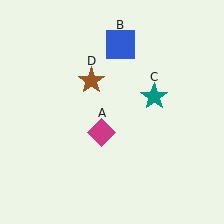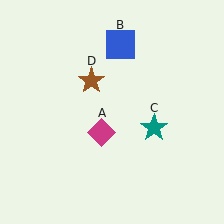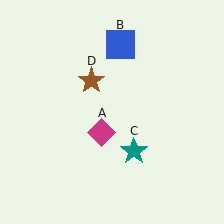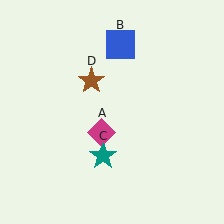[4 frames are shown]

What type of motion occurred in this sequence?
The teal star (object C) rotated clockwise around the center of the scene.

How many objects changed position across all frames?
1 object changed position: teal star (object C).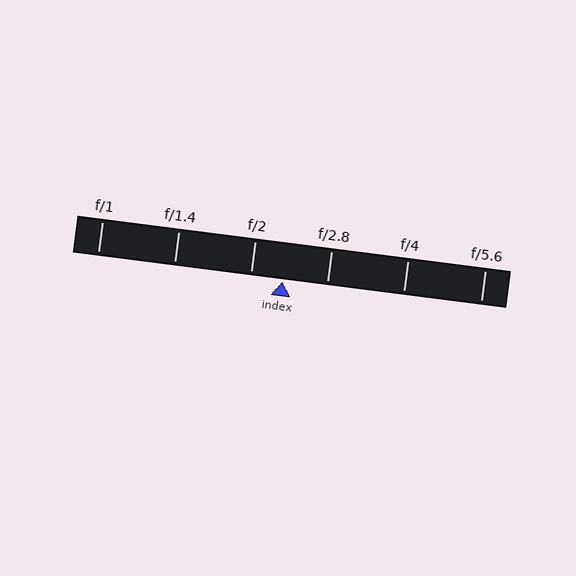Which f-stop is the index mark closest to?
The index mark is closest to f/2.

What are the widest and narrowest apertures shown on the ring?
The widest aperture shown is f/1 and the narrowest is f/5.6.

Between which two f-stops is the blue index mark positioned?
The index mark is between f/2 and f/2.8.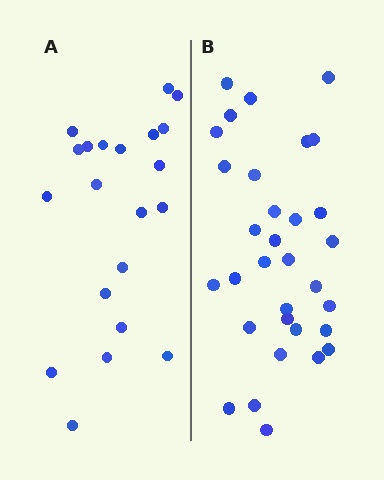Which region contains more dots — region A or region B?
Region B (the right region) has more dots.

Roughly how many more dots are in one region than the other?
Region B has roughly 12 or so more dots than region A.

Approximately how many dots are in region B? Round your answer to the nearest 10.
About 30 dots. (The exact count is 32, which rounds to 30.)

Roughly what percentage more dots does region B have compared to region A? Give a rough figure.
About 50% more.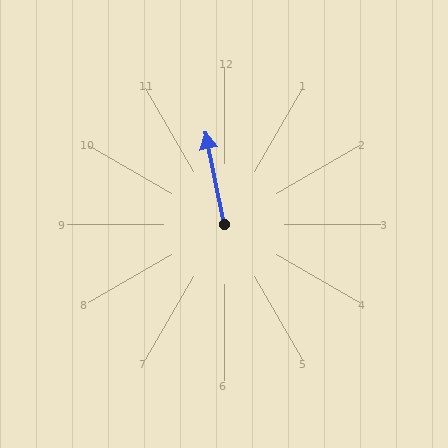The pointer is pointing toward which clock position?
Roughly 12 o'clock.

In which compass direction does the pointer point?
North.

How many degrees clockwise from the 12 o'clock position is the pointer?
Approximately 348 degrees.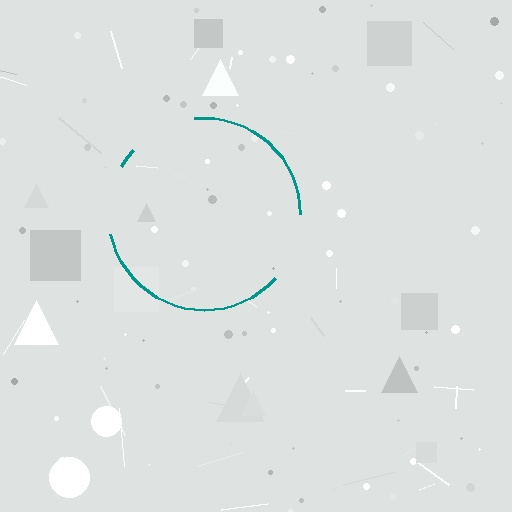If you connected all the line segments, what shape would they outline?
They would outline a circle.